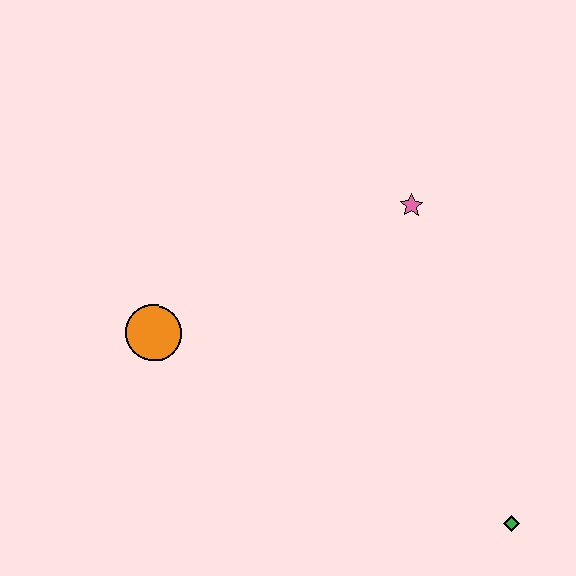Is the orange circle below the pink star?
Yes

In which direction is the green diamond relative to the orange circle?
The green diamond is to the right of the orange circle.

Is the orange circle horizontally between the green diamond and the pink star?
No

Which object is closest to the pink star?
The orange circle is closest to the pink star.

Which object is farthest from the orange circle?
The green diamond is farthest from the orange circle.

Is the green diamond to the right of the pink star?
Yes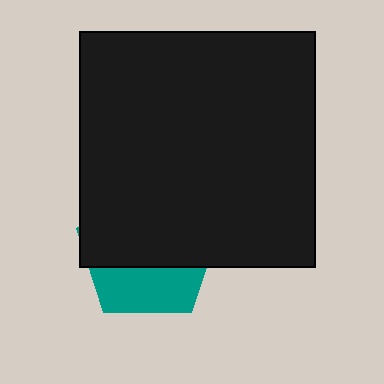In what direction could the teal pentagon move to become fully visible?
The teal pentagon could move down. That would shift it out from behind the black square entirely.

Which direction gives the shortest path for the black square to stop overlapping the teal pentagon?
Moving up gives the shortest separation.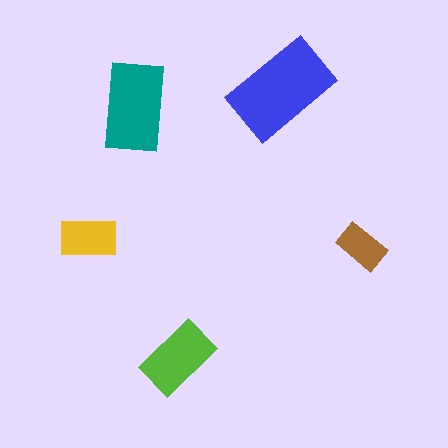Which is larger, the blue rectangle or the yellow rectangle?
The blue one.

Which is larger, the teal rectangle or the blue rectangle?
The blue one.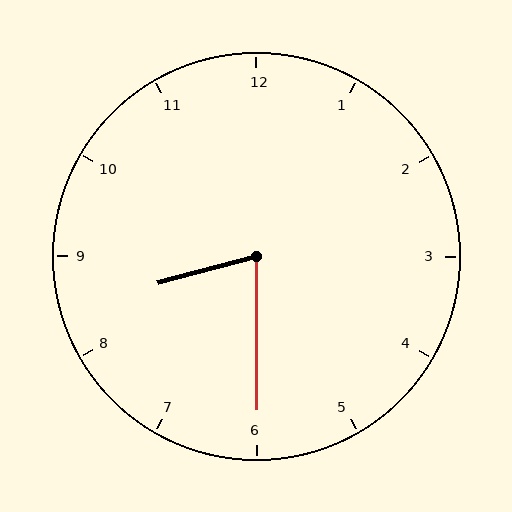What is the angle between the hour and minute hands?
Approximately 75 degrees.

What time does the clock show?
8:30.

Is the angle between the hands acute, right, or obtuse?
It is acute.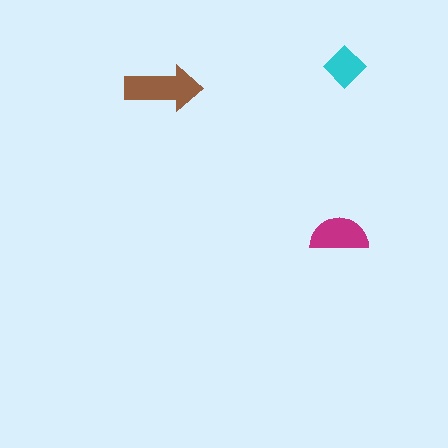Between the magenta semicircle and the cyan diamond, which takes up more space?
The magenta semicircle.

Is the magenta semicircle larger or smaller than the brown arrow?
Smaller.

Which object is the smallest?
The cyan diamond.